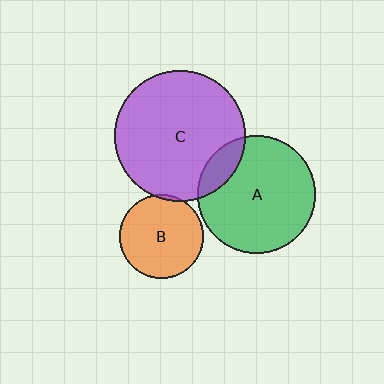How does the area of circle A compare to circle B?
Approximately 2.0 times.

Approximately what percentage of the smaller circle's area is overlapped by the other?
Approximately 15%.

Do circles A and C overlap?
Yes.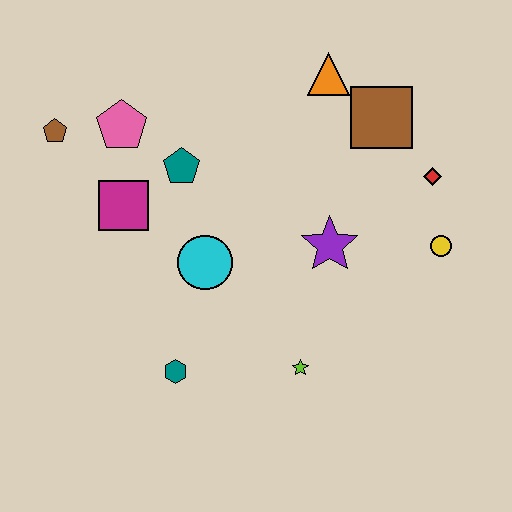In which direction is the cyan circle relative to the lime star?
The cyan circle is above the lime star.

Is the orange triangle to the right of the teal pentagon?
Yes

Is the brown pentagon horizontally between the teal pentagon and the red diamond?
No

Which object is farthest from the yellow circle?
The brown pentagon is farthest from the yellow circle.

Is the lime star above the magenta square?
No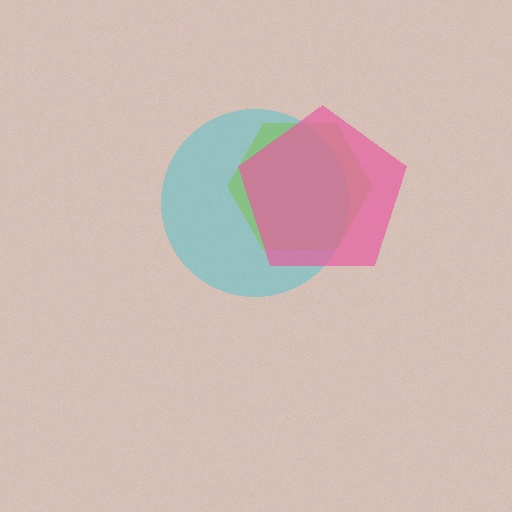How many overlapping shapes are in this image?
There are 3 overlapping shapes in the image.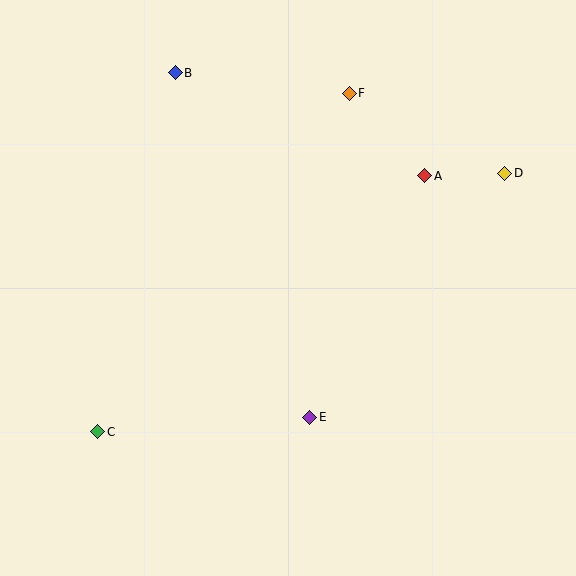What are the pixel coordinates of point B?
Point B is at (175, 73).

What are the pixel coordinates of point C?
Point C is at (98, 432).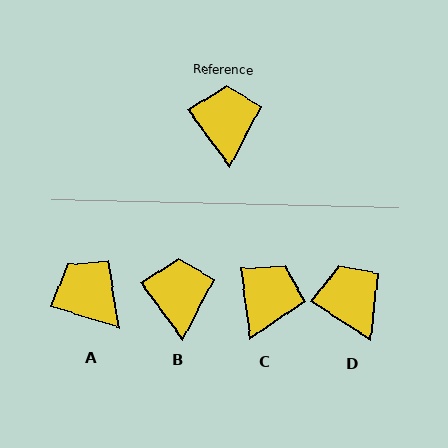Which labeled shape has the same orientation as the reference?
B.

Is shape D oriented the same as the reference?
No, it is off by about 20 degrees.